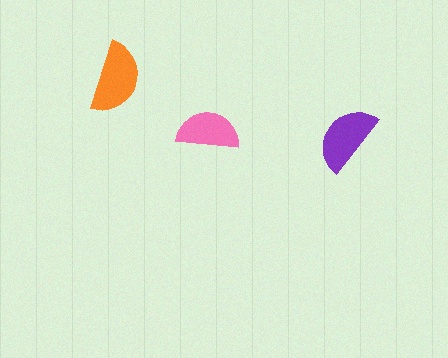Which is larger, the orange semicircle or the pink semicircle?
The orange one.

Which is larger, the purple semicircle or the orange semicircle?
The orange one.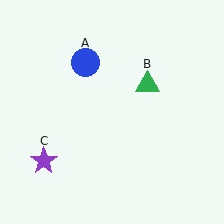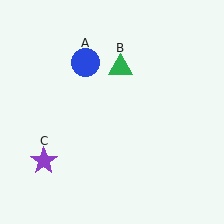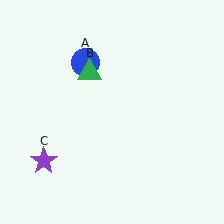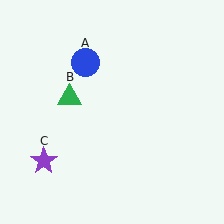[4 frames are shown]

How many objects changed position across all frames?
1 object changed position: green triangle (object B).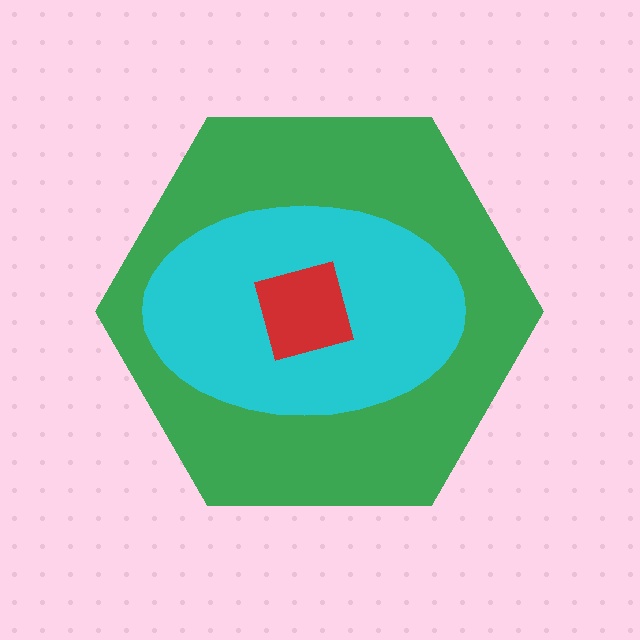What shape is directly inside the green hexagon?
The cyan ellipse.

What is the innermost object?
The red square.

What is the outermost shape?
The green hexagon.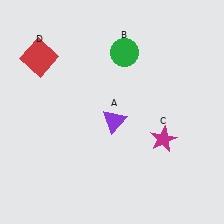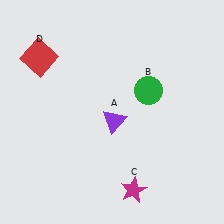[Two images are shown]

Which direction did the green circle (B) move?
The green circle (B) moved down.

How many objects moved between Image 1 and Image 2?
2 objects moved between the two images.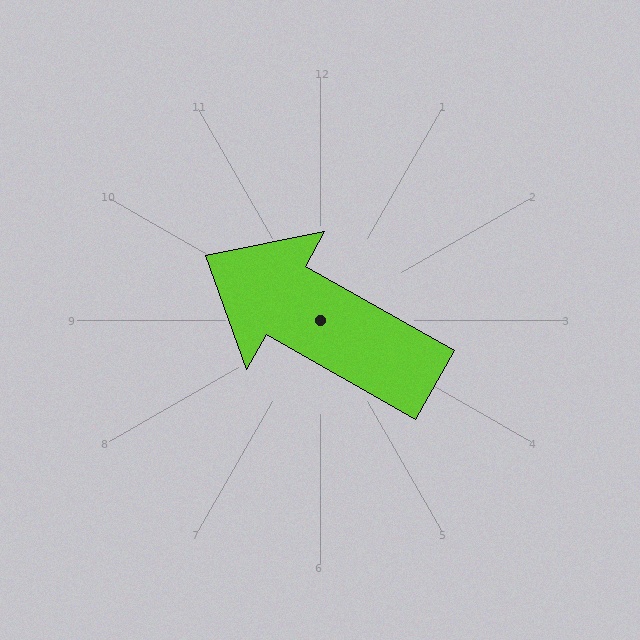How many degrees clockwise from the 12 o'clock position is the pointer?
Approximately 300 degrees.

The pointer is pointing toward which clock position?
Roughly 10 o'clock.